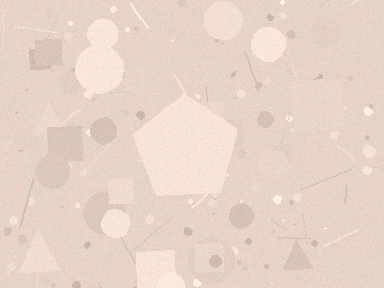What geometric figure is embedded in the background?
A pentagon is embedded in the background.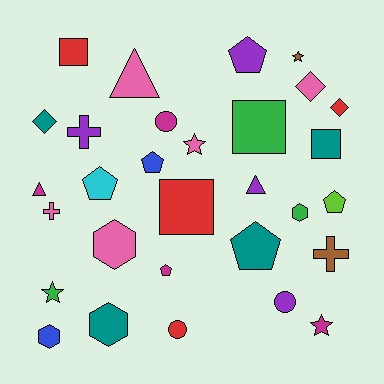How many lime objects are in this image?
There is 1 lime object.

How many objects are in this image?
There are 30 objects.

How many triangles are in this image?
There are 3 triangles.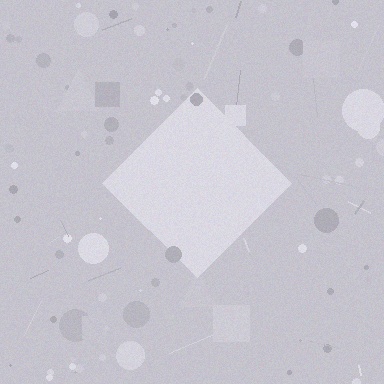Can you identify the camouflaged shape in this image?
The camouflaged shape is a diamond.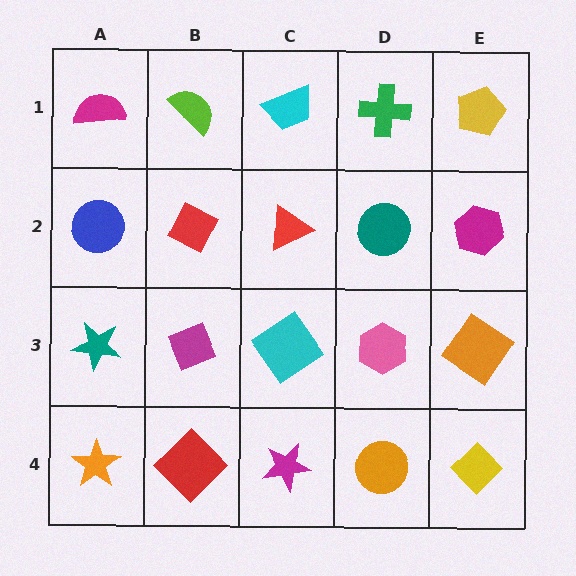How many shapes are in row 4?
5 shapes.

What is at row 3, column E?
An orange diamond.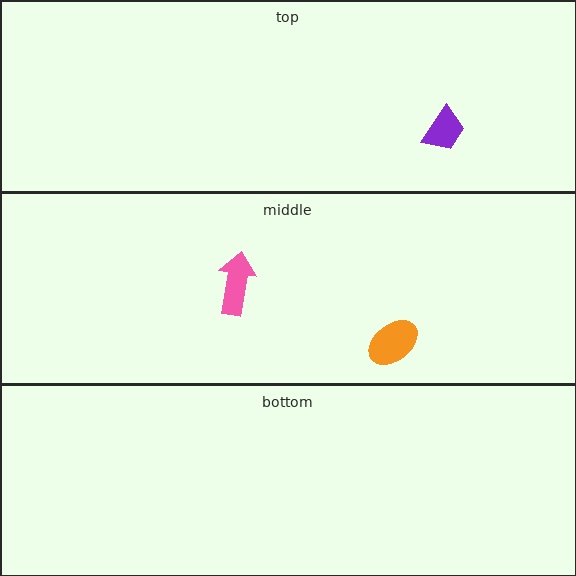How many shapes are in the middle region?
2.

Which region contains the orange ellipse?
The middle region.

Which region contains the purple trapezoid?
The top region.